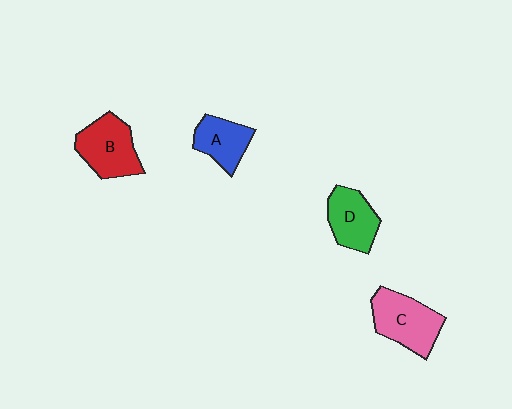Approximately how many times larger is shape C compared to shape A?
Approximately 1.4 times.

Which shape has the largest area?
Shape C (pink).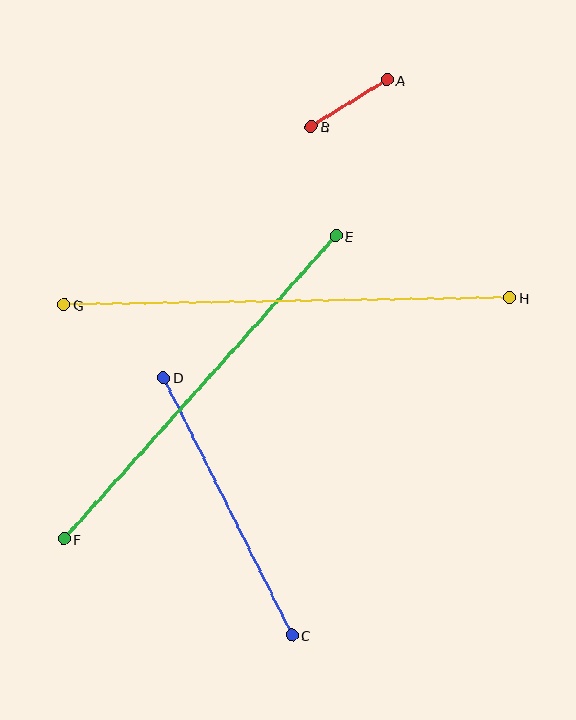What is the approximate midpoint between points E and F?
The midpoint is at approximately (200, 387) pixels.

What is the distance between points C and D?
The distance is approximately 287 pixels.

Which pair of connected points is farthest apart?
Points G and H are farthest apart.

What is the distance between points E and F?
The distance is approximately 407 pixels.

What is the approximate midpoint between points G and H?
The midpoint is at approximately (287, 301) pixels.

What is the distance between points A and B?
The distance is approximately 89 pixels.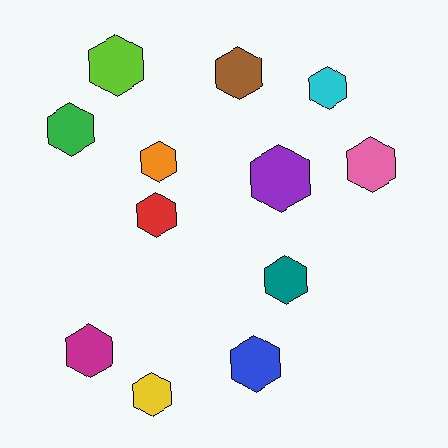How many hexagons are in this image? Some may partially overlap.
There are 12 hexagons.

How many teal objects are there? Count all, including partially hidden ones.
There is 1 teal object.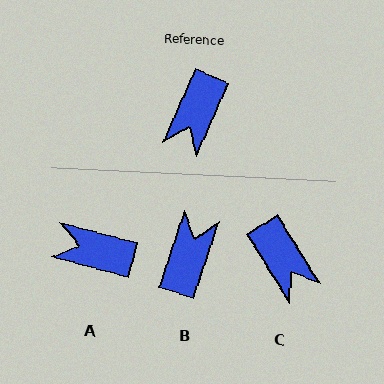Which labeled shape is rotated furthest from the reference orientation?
B, about 174 degrees away.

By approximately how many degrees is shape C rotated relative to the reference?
Approximately 56 degrees counter-clockwise.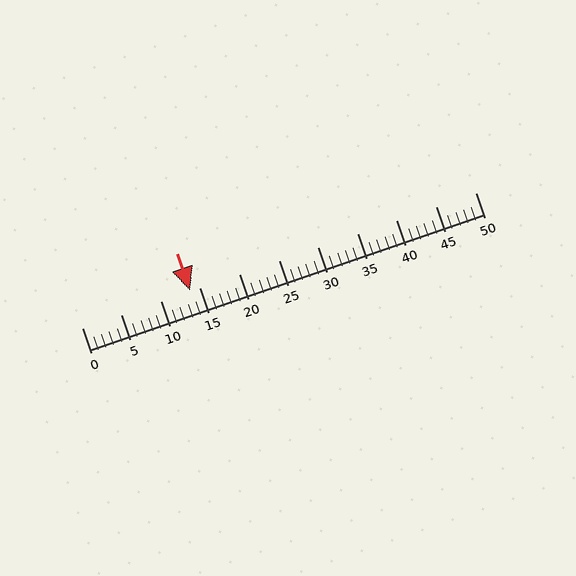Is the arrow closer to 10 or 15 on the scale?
The arrow is closer to 15.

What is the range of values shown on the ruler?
The ruler shows values from 0 to 50.